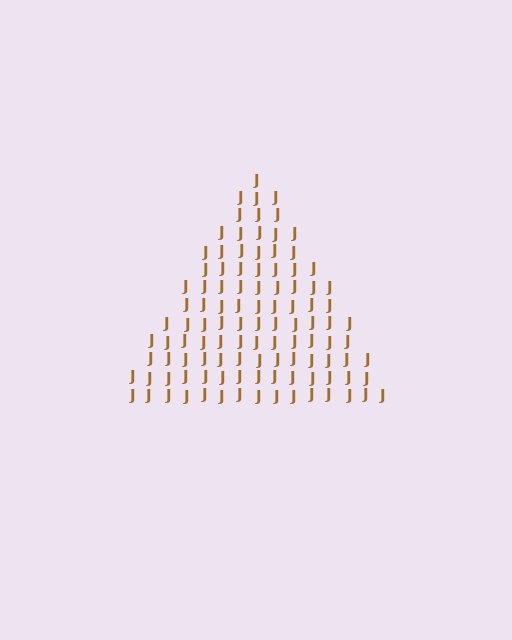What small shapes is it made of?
It is made of small letter J's.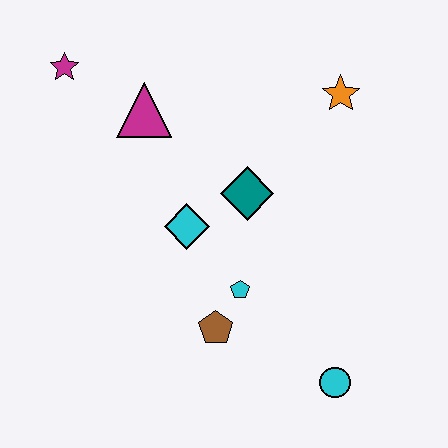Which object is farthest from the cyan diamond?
The cyan circle is farthest from the cyan diamond.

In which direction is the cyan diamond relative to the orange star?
The cyan diamond is to the left of the orange star.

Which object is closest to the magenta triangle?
The magenta star is closest to the magenta triangle.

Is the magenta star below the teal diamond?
No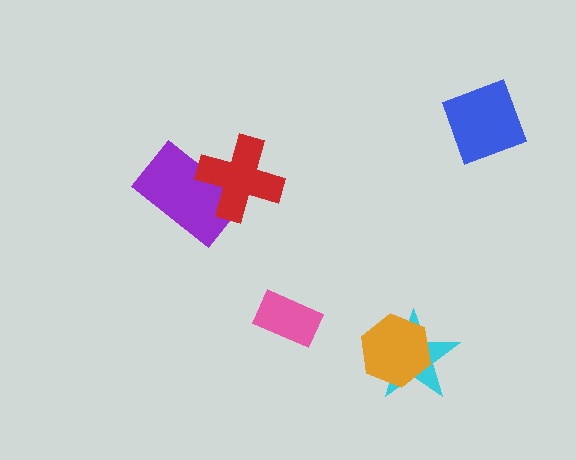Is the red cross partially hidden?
No, no other shape covers it.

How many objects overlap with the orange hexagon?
1 object overlaps with the orange hexagon.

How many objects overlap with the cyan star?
1 object overlaps with the cyan star.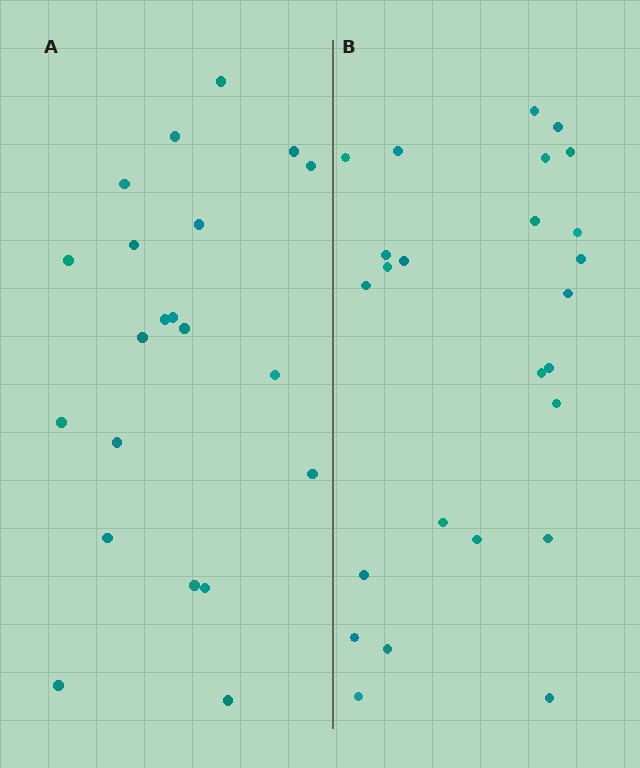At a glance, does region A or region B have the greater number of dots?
Region B (the right region) has more dots.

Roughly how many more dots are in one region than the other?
Region B has about 4 more dots than region A.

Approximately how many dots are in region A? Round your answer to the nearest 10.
About 20 dots. (The exact count is 21, which rounds to 20.)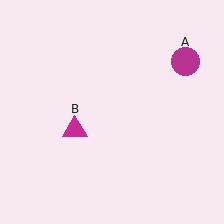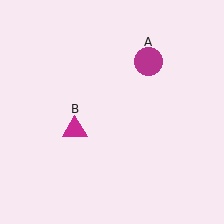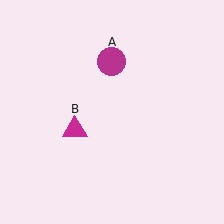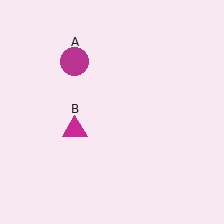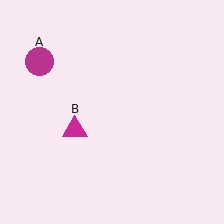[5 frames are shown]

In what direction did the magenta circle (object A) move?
The magenta circle (object A) moved left.